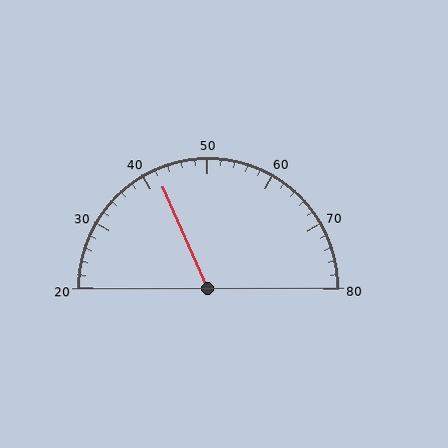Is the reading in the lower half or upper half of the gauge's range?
The reading is in the lower half of the range (20 to 80).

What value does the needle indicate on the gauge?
The needle indicates approximately 42.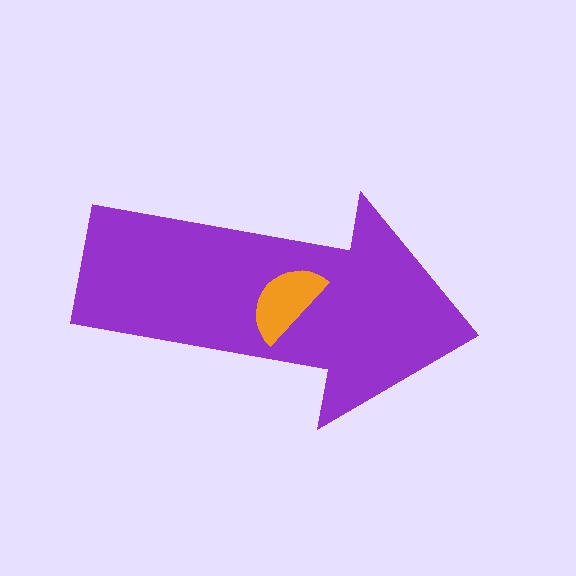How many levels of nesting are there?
2.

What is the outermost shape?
The purple arrow.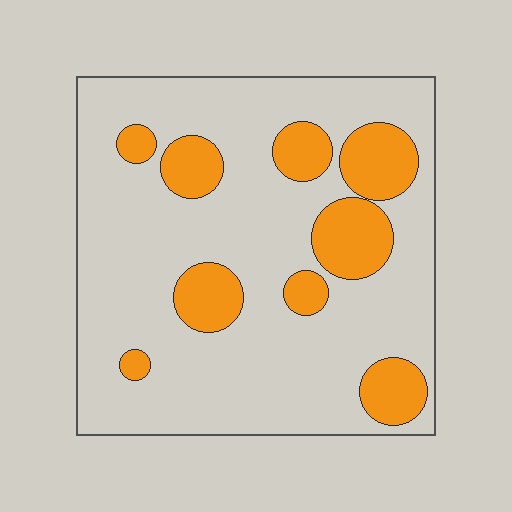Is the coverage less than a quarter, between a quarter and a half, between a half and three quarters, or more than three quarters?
Less than a quarter.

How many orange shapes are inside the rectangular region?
9.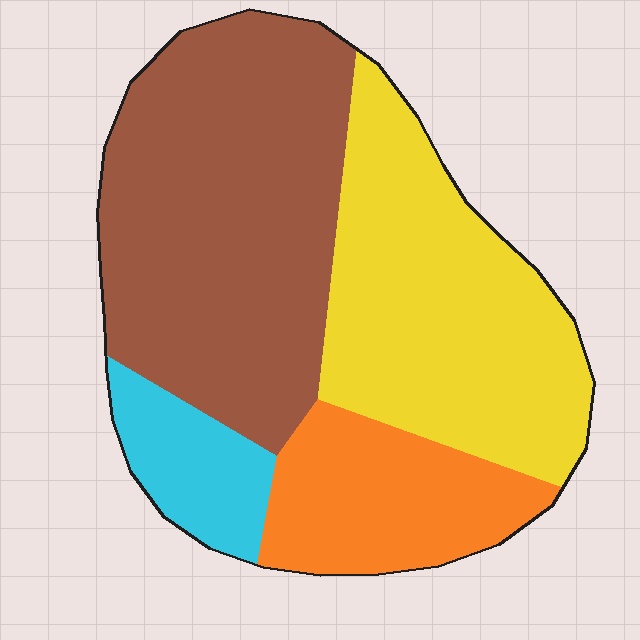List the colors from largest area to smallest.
From largest to smallest: brown, yellow, orange, cyan.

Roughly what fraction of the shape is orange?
Orange covers about 15% of the shape.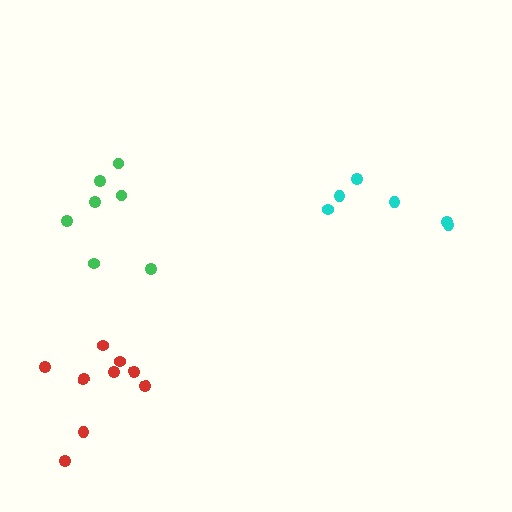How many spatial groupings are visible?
There are 3 spatial groupings.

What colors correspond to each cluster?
The clusters are colored: green, red, cyan.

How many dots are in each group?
Group 1: 7 dots, Group 2: 9 dots, Group 3: 6 dots (22 total).